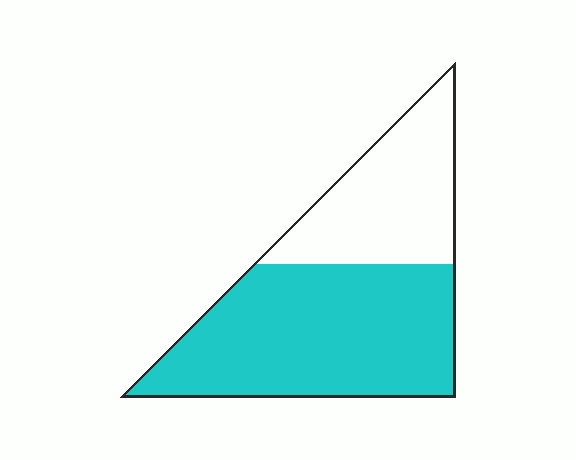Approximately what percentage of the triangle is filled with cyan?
Approximately 65%.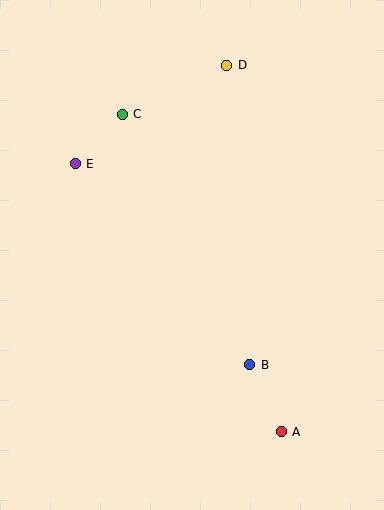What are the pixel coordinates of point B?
Point B is at (250, 365).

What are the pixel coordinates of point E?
Point E is at (75, 164).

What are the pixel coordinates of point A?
Point A is at (281, 432).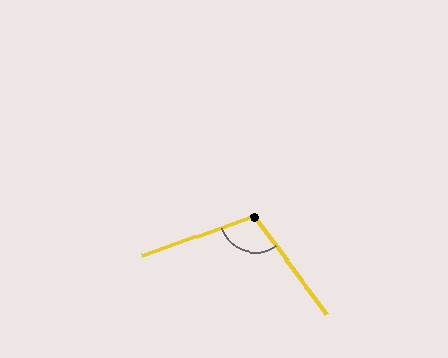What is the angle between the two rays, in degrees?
Approximately 108 degrees.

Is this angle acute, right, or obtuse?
It is obtuse.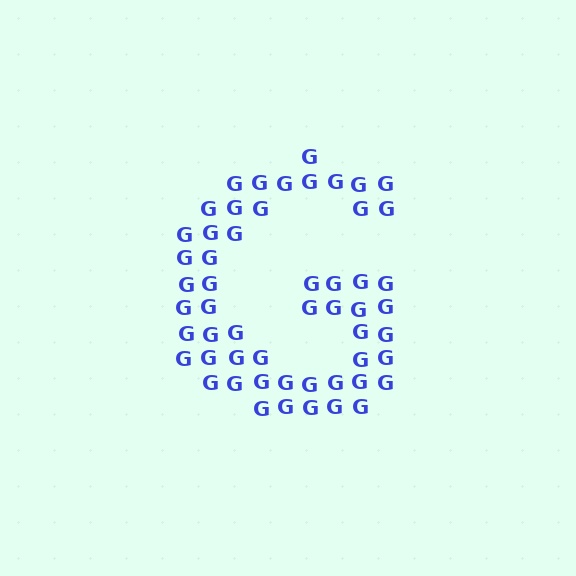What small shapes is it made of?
It is made of small letter G's.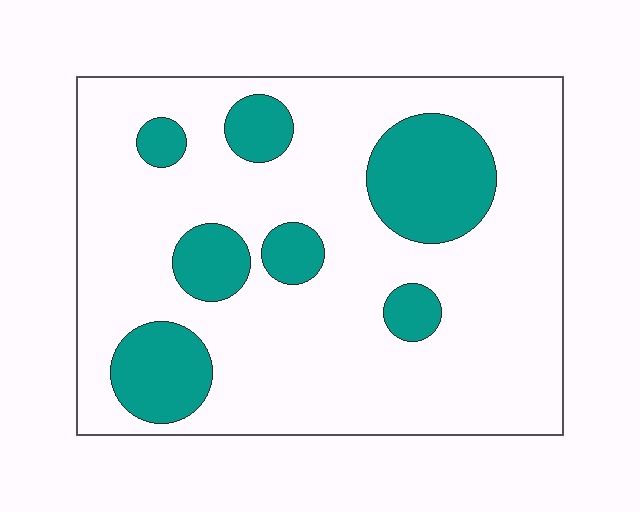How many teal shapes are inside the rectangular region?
7.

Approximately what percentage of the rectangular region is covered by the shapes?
Approximately 20%.